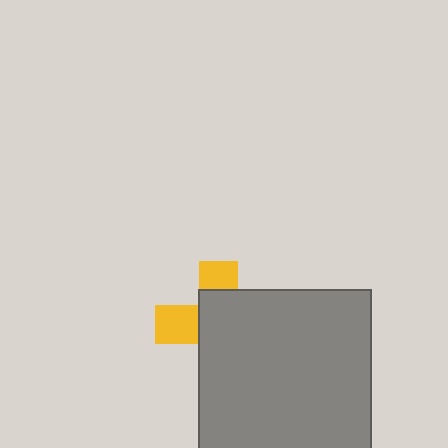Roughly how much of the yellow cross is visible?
A small part of it is visible (roughly 33%).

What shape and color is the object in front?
The object in front is a gray square.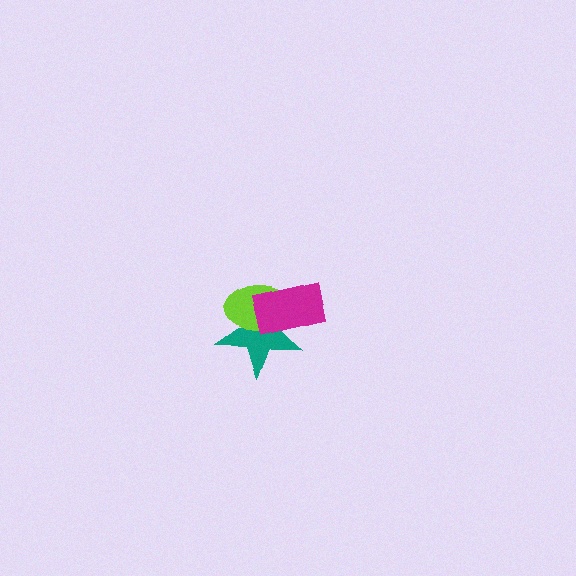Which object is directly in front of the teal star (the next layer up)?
The lime ellipse is directly in front of the teal star.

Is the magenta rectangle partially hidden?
No, no other shape covers it.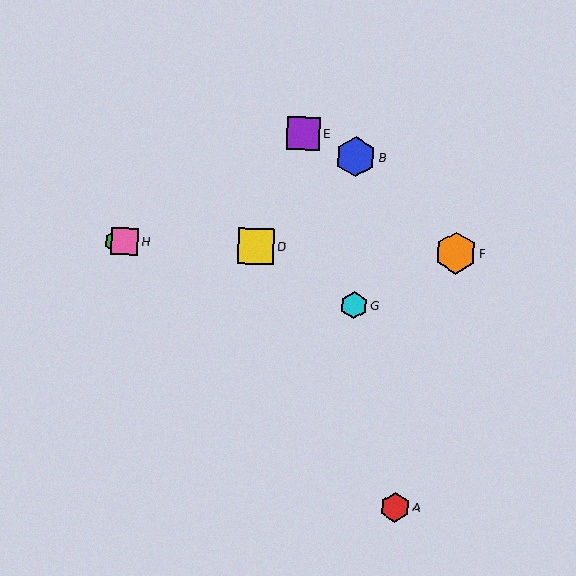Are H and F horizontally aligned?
Yes, both are at y≈242.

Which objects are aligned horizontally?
Objects C, D, F, H are aligned horizontally.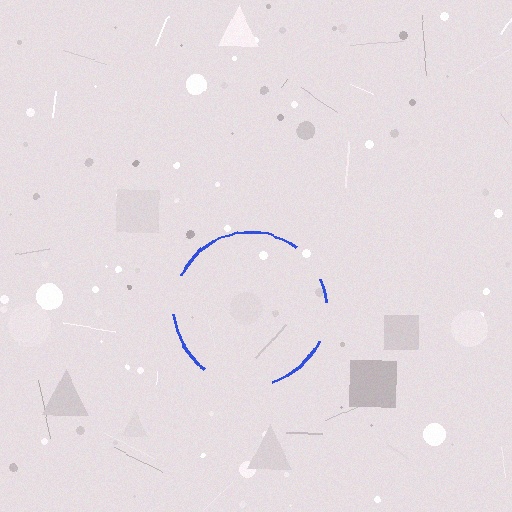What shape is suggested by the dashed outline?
The dashed outline suggests a circle.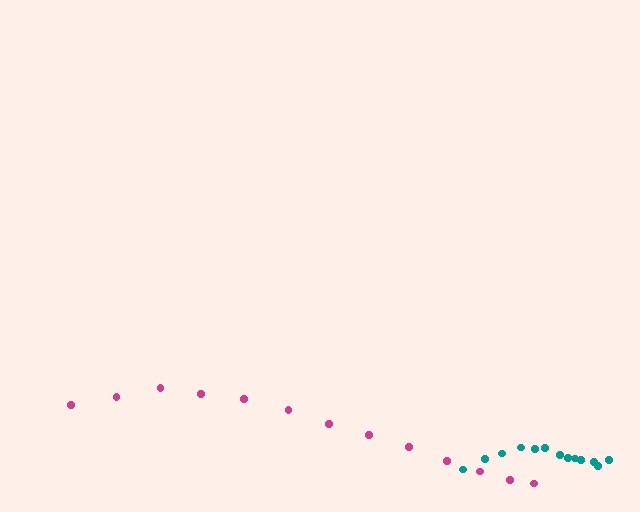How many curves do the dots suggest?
There are 2 distinct paths.